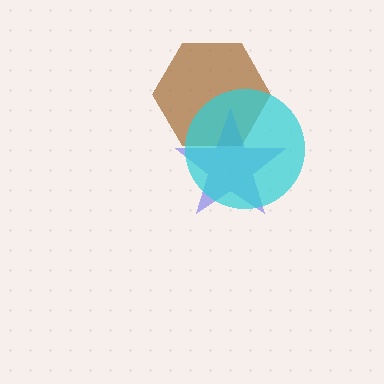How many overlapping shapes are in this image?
There are 3 overlapping shapes in the image.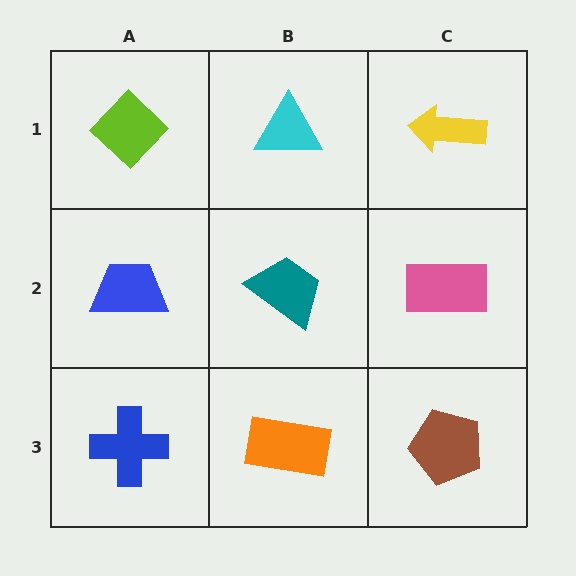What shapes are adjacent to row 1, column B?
A teal trapezoid (row 2, column B), a lime diamond (row 1, column A), a yellow arrow (row 1, column C).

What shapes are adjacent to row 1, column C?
A pink rectangle (row 2, column C), a cyan triangle (row 1, column B).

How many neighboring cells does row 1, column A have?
2.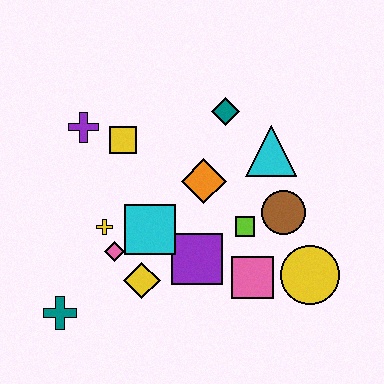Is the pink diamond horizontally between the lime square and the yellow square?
No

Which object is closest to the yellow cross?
The pink diamond is closest to the yellow cross.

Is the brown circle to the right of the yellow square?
Yes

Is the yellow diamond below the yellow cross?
Yes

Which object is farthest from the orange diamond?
The teal cross is farthest from the orange diamond.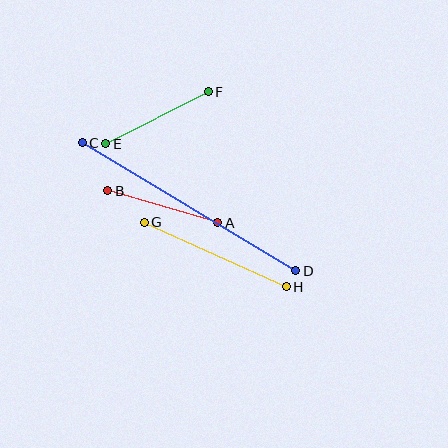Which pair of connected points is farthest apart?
Points C and D are farthest apart.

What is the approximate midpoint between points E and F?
The midpoint is at approximately (157, 118) pixels.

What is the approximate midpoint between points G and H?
The midpoint is at approximately (215, 255) pixels.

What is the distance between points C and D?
The distance is approximately 249 pixels.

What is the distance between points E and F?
The distance is approximately 115 pixels.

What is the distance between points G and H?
The distance is approximately 156 pixels.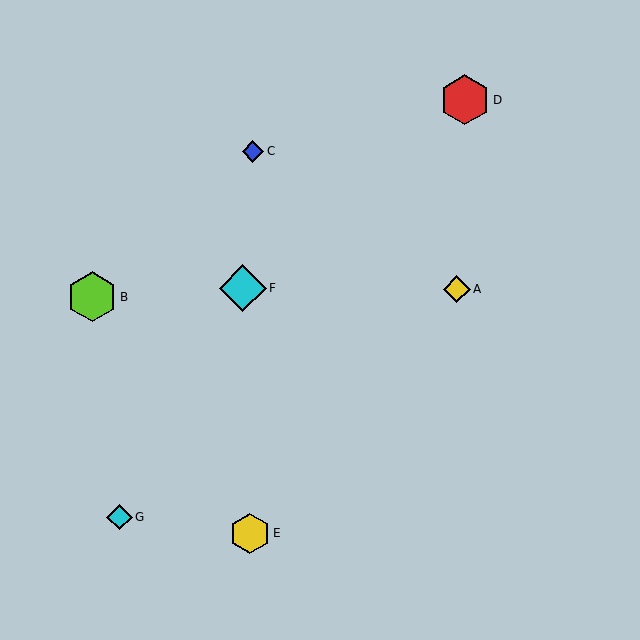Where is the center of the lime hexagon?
The center of the lime hexagon is at (92, 297).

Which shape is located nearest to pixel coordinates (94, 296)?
The lime hexagon (labeled B) at (92, 297) is nearest to that location.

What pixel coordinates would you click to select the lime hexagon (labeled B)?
Click at (92, 297) to select the lime hexagon B.